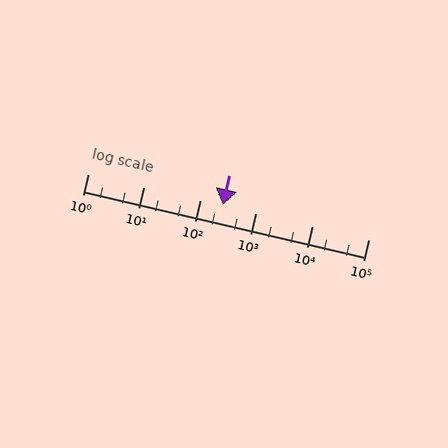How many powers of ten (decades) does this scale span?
The scale spans 5 decades, from 1 to 100000.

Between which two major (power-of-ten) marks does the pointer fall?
The pointer is between 100 and 1000.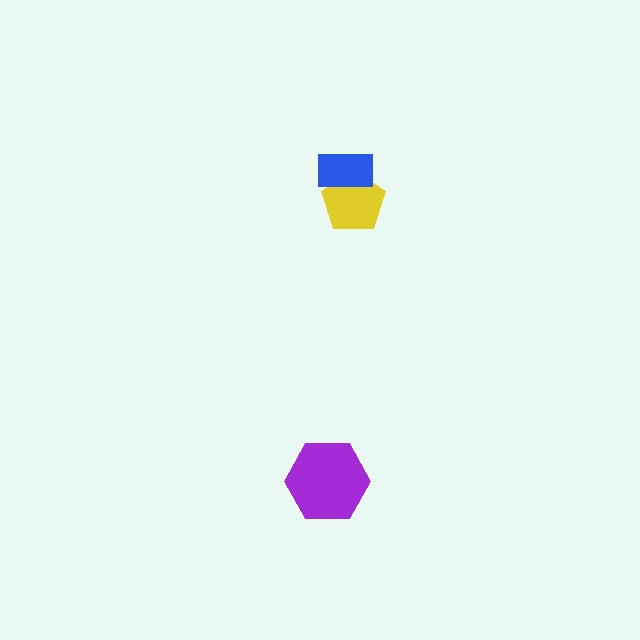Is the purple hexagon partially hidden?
No, no other shape covers it.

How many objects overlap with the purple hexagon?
0 objects overlap with the purple hexagon.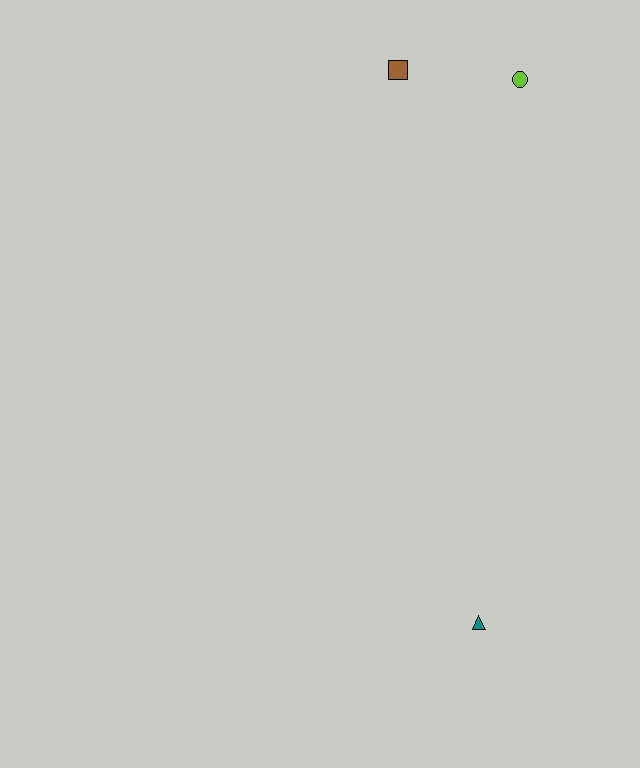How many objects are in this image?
There are 3 objects.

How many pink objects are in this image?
There are no pink objects.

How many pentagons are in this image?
There are no pentagons.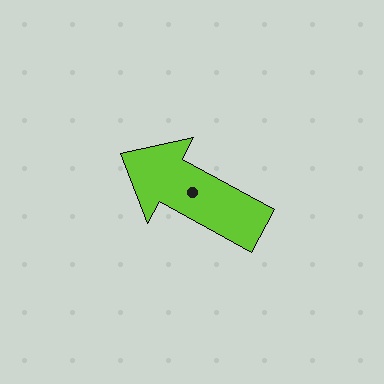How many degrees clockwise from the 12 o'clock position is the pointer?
Approximately 298 degrees.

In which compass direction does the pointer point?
Northwest.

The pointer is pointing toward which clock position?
Roughly 10 o'clock.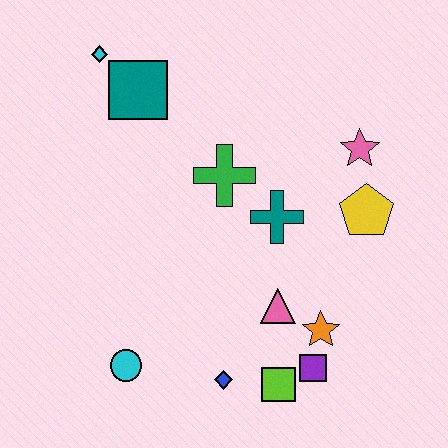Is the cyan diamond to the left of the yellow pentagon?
Yes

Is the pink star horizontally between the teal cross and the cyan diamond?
No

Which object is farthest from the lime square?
The cyan diamond is farthest from the lime square.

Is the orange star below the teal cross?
Yes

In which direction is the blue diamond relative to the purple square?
The blue diamond is to the left of the purple square.